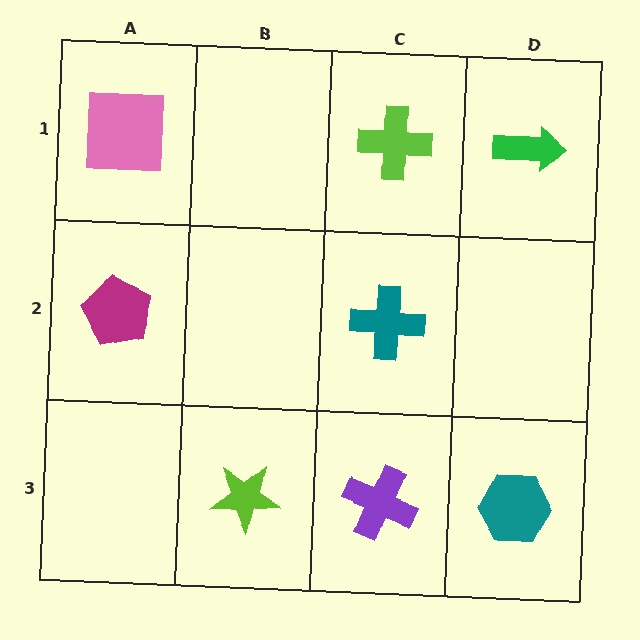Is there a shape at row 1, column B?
No, that cell is empty.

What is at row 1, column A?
A pink square.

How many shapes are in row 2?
2 shapes.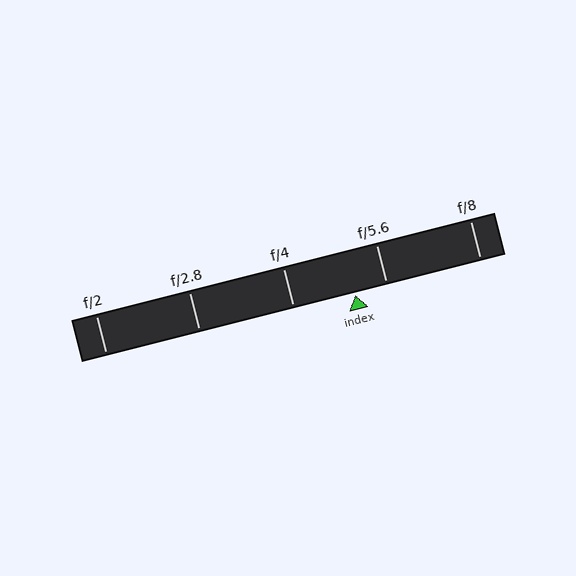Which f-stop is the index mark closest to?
The index mark is closest to f/5.6.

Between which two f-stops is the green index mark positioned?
The index mark is between f/4 and f/5.6.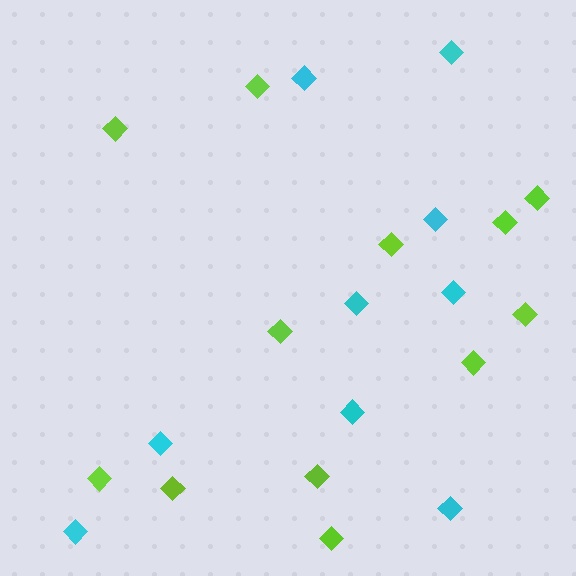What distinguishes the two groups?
There are 2 groups: one group of lime diamonds (12) and one group of cyan diamonds (9).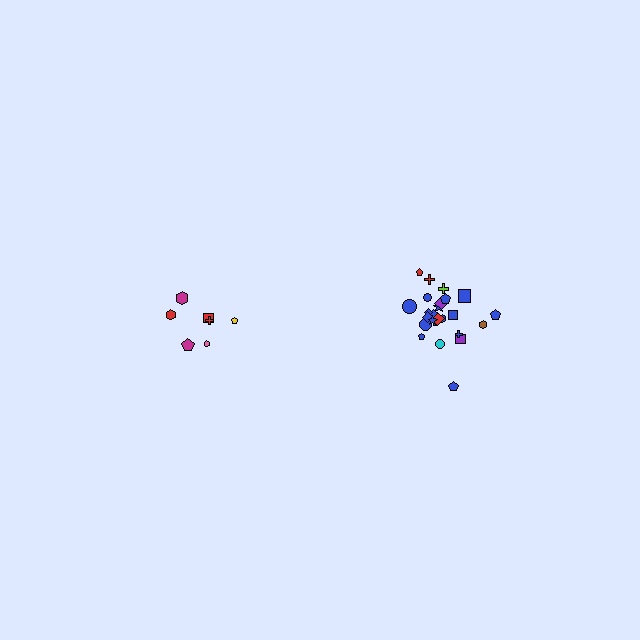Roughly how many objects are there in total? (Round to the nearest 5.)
Roughly 30 objects in total.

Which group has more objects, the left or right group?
The right group.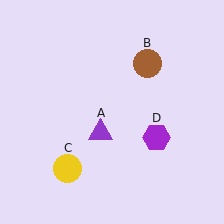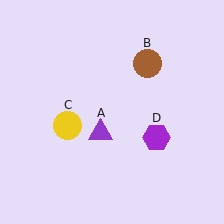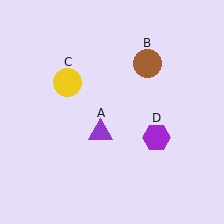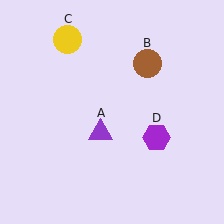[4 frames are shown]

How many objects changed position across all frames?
1 object changed position: yellow circle (object C).